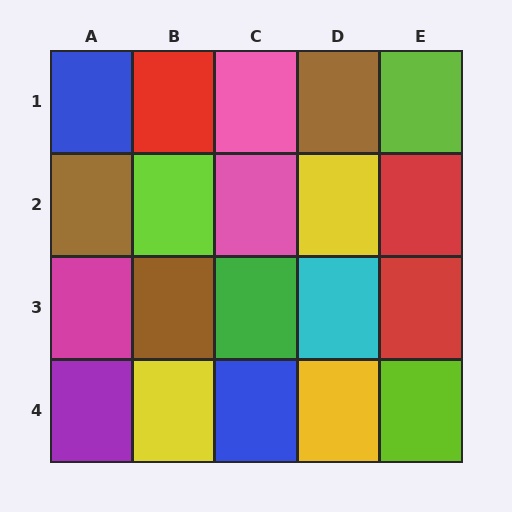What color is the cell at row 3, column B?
Brown.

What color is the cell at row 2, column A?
Brown.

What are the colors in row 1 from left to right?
Blue, red, pink, brown, lime.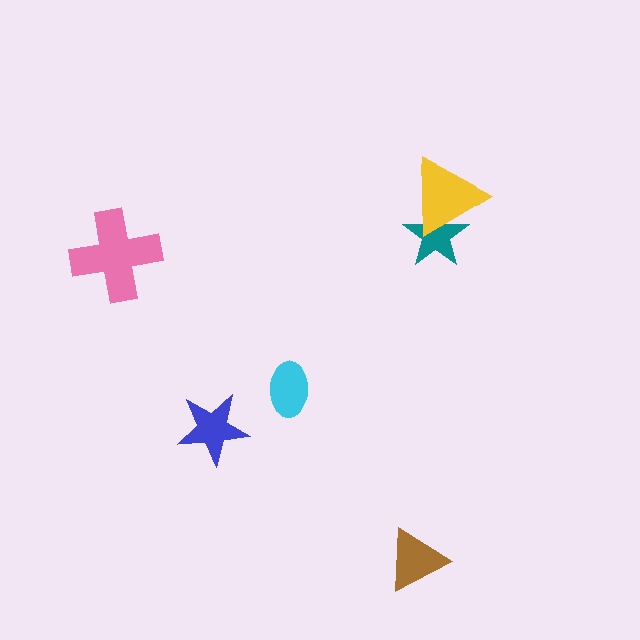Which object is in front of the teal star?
The yellow triangle is in front of the teal star.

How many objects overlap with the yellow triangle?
1 object overlaps with the yellow triangle.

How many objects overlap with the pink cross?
0 objects overlap with the pink cross.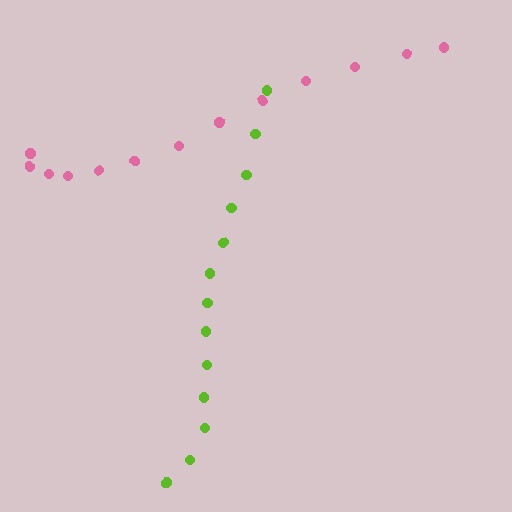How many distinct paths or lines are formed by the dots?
There are 2 distinct paths.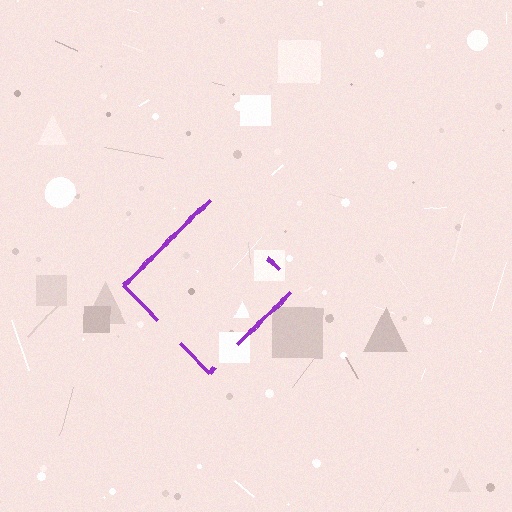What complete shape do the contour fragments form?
The contour fragments form a diamond.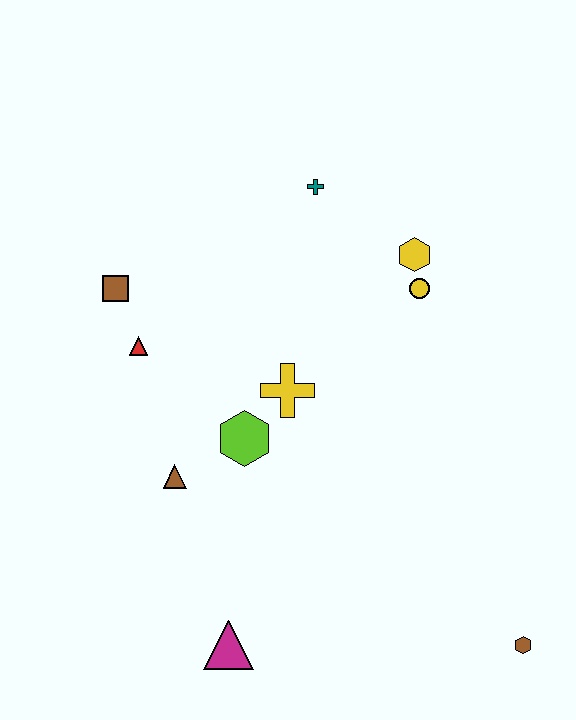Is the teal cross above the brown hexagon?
Yes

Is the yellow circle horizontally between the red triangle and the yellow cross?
No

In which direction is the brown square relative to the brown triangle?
The brown square is above the brown triangle.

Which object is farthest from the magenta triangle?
The teal cross is farthest from the magenta triangle.